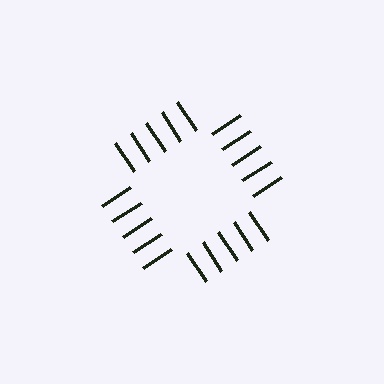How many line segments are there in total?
20 — 5 along each of the 4 edges.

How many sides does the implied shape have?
4 sides — the line-ends trace a square.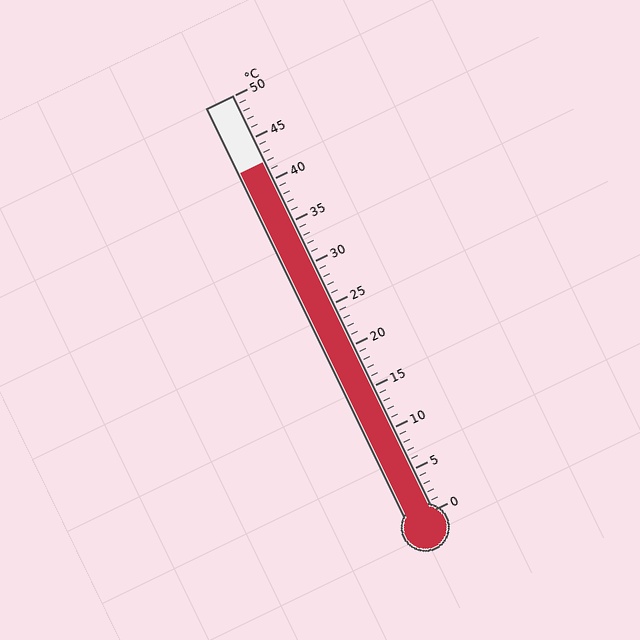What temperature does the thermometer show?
The thermometer shows approximately 42°C.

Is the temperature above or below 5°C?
The temperature is above 5°C.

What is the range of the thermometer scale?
The thermometer scale ranges from 0°C to 50°C.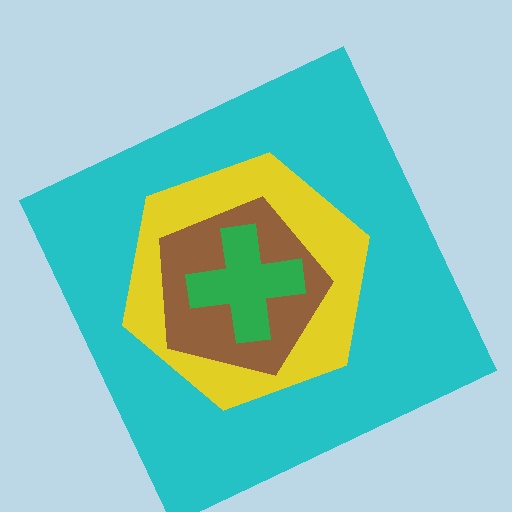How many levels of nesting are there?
4.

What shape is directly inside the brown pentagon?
The green cross.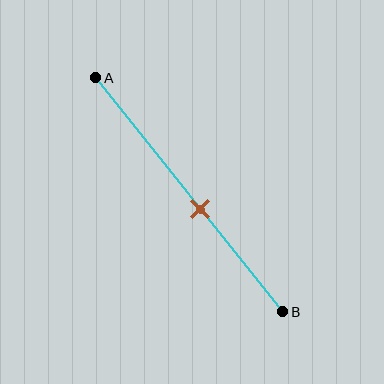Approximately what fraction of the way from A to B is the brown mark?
The brown mark is approximately 55% of the way from A to B.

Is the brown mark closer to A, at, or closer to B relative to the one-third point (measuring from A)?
The brown mark is closer to point B than the one-third point of segment AB.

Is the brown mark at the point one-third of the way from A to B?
No, the mark is at about 55% from A, not at the 33% one-third point.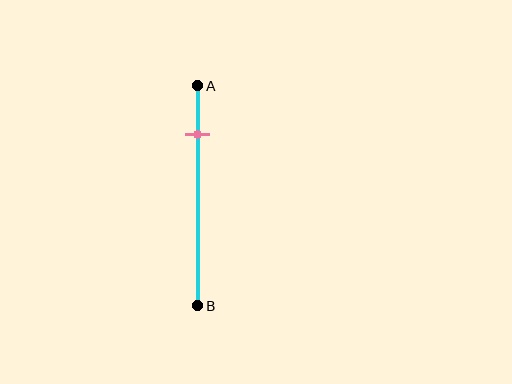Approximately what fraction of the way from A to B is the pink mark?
The pink mark is approximately 20% of the way from A to B.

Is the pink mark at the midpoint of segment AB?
No, the mark is at about 20% from A, not at the 50% midpoint.